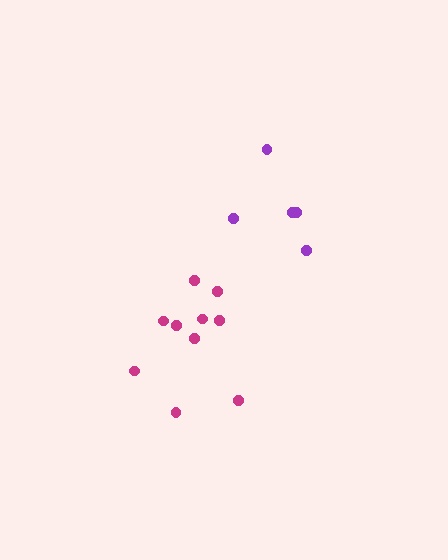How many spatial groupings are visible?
There are 2 spatial groupings.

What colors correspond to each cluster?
The clusters are colored: magenta, purple.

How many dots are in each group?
Group 1: 10 dots, Group 2: 5 dots (15 total).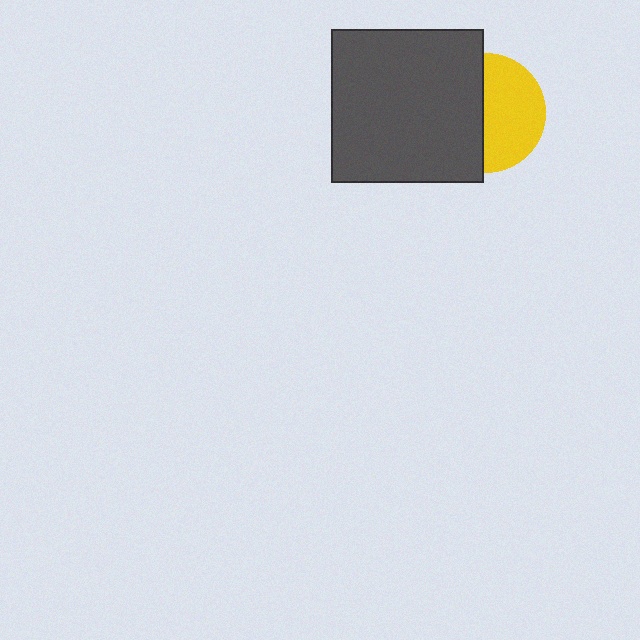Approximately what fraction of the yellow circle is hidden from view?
Roughly 48% of the yellow circle is hidden behind the dark gray square.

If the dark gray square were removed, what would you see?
You would see the complete yellow circle.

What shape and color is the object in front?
The object in front is a dark gray square.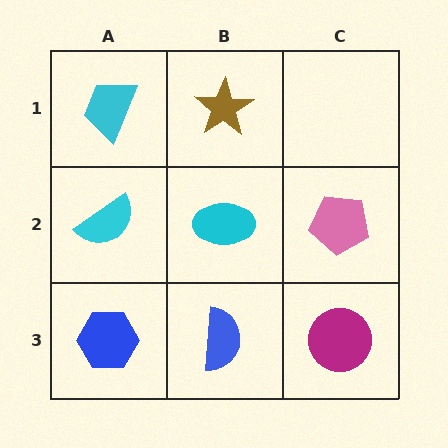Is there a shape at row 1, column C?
No, that cell is empty.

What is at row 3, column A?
A blue hexagon.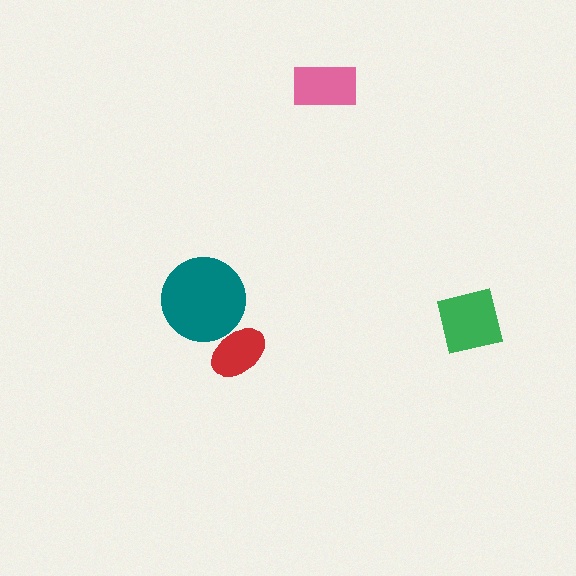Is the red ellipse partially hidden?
Yes, it is partially covered by another shape.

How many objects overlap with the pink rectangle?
0 objects overlap with the pink rectangle.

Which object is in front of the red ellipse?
The teal circle is in front of the red ellipse.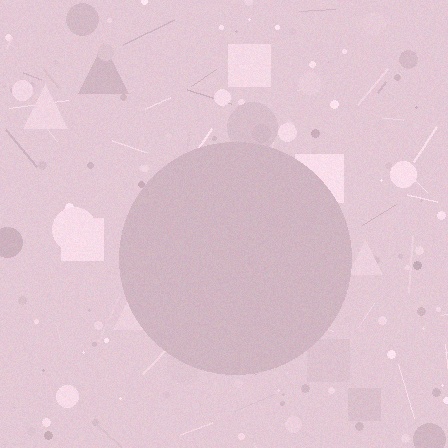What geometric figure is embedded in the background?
A circle is embedded in the background.